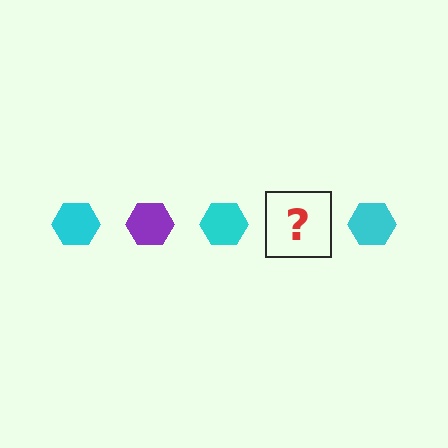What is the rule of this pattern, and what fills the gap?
The rule is that the pattern cycles through cyan, purple hexagons. The gap should be filled with a purple hexagon.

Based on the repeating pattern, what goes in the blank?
The blank should be a purple hexagon.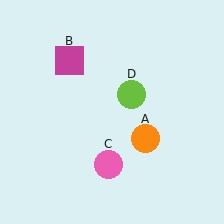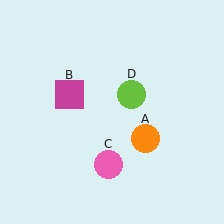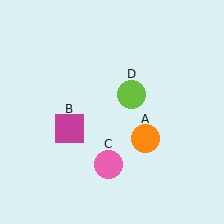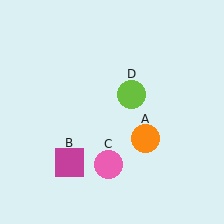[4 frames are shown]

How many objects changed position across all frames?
1 object changed position: magenta square (object B).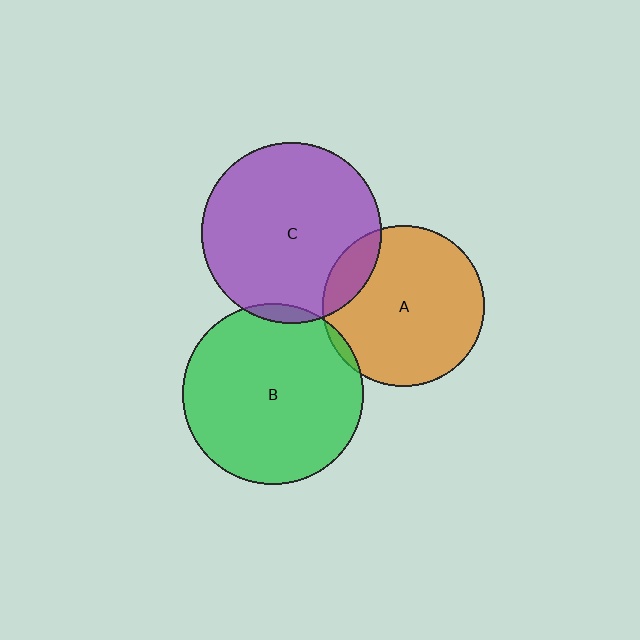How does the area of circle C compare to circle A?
Approximately 1.2 times.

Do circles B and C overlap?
Yes.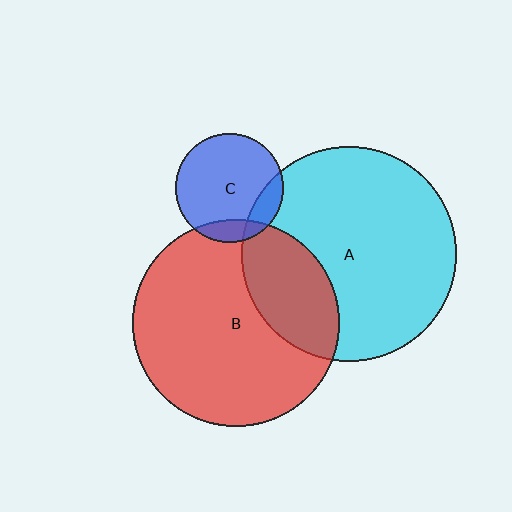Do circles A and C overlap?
Yes.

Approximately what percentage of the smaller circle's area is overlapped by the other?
Approximately 15%.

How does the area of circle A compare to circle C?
Approximately 4.0 times.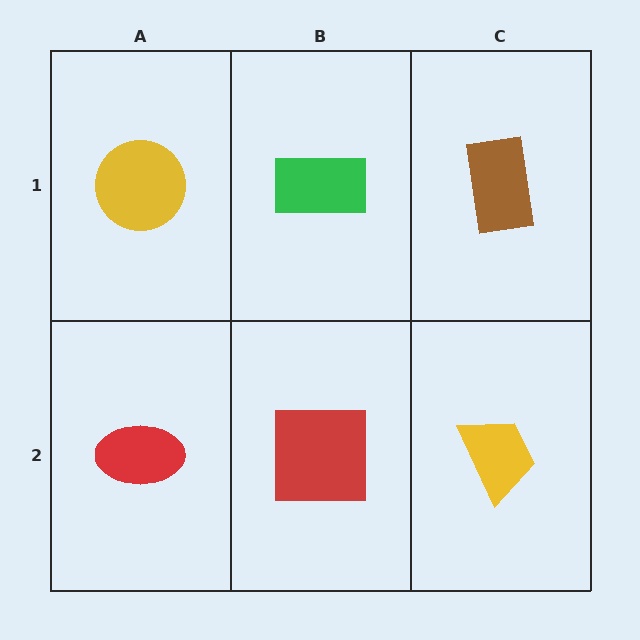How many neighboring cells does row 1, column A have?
2.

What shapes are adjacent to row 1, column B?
A red square (row 2, column B), a yellow circle (row 1, column A), a brown rectangle (row 1, column C).